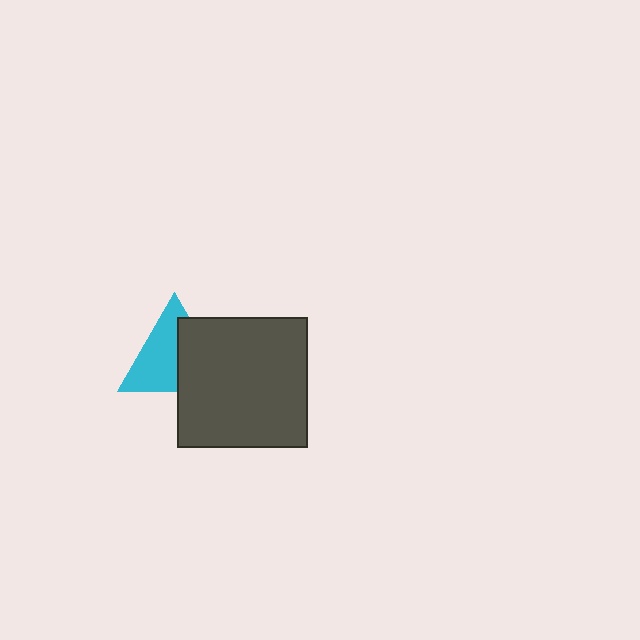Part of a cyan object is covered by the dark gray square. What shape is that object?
It is a triangle.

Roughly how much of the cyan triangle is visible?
About half of it is visible (roughly 57%).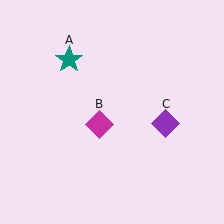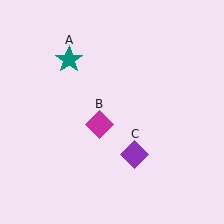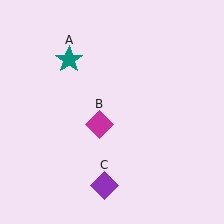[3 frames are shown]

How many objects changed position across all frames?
1 object changed position: purple diamond (object C).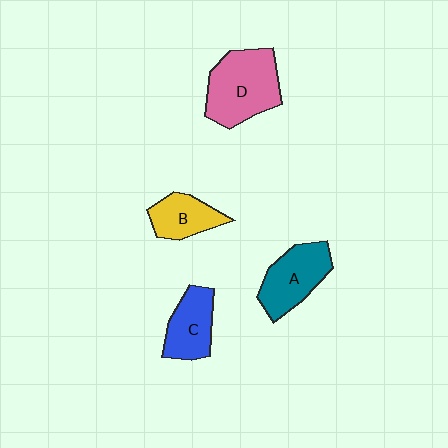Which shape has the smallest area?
Shape B (yellow).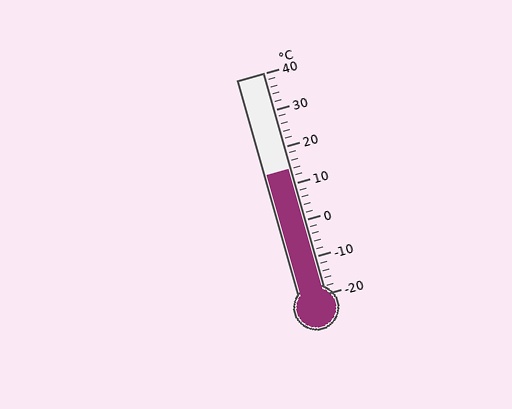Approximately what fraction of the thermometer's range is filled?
The thermometer is filled to approximately 55% of its range.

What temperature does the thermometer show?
The thermometer shows approximately 14°C.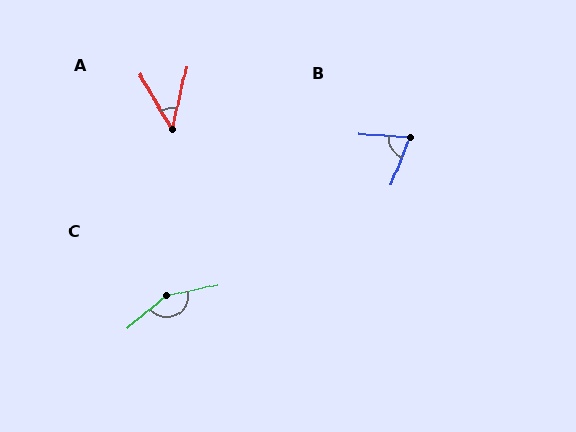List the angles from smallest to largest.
A (43°), B (73°), C (152°).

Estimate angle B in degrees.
Approximately 73 degrees.